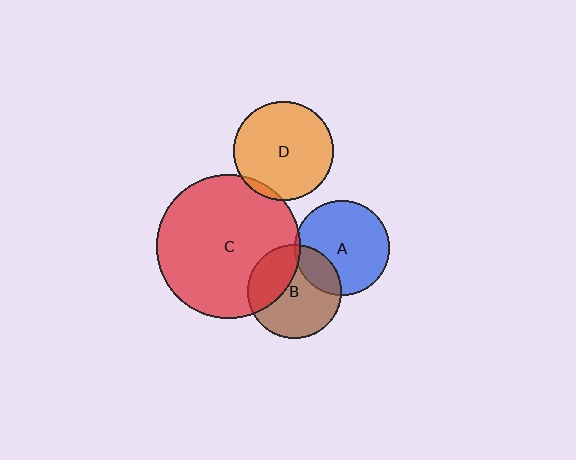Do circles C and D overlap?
Yes.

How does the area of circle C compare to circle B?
Approximately 2.4 times.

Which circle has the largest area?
Circle C (red).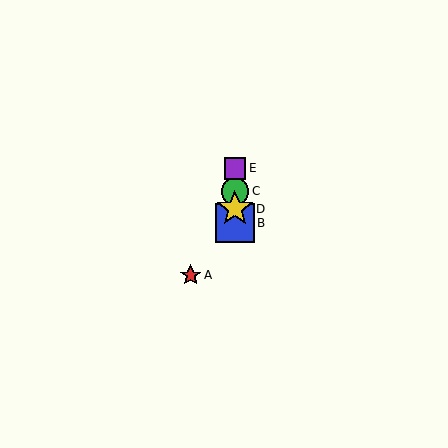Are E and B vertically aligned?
Yes, both are at x≈235.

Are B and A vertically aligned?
No, B is at x≈235 and A is at x≈191.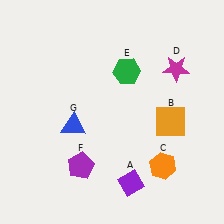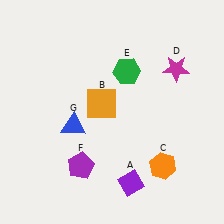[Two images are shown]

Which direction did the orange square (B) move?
The orange square (B) moved left.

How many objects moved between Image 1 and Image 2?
1 object moved between the two images.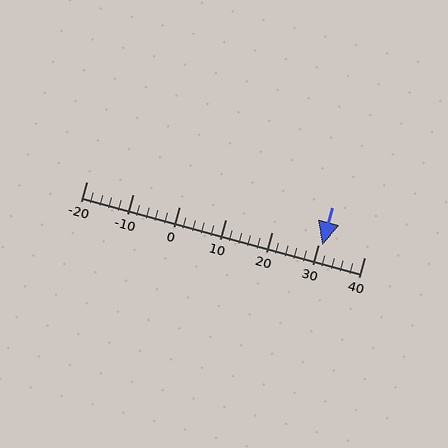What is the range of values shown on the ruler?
The ruler shows values from -20 to 40.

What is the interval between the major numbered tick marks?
The major tick marks are spaced 10 units apart.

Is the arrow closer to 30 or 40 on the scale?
The arrow is closer to 30.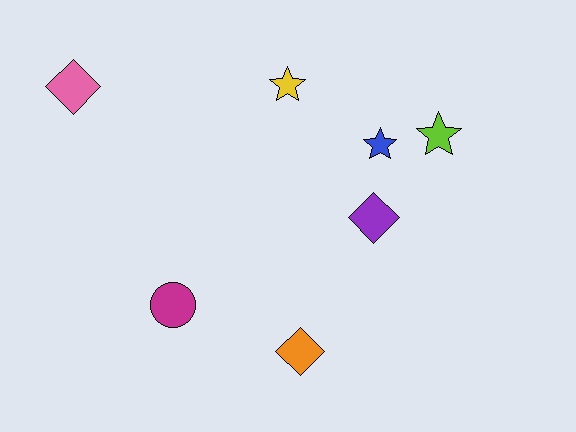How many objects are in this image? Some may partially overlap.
There are 7 objects.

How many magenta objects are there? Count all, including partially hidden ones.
There is 1 magenta object.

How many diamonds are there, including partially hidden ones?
There are 3 diamonds.